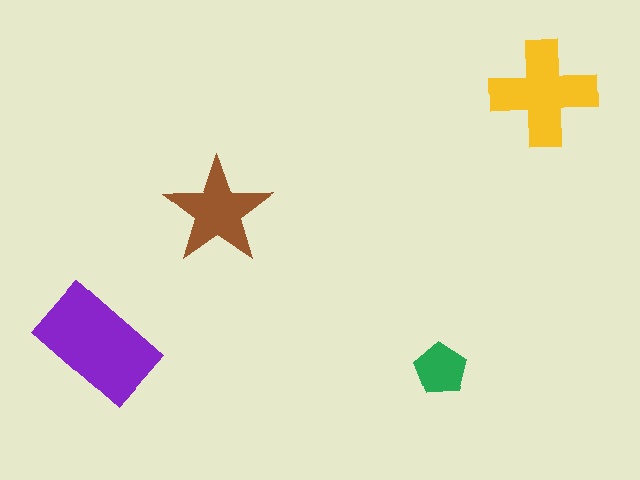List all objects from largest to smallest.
The purple rectangle, the yellow cross, the brown star, the green pentagon.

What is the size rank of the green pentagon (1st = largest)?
4th.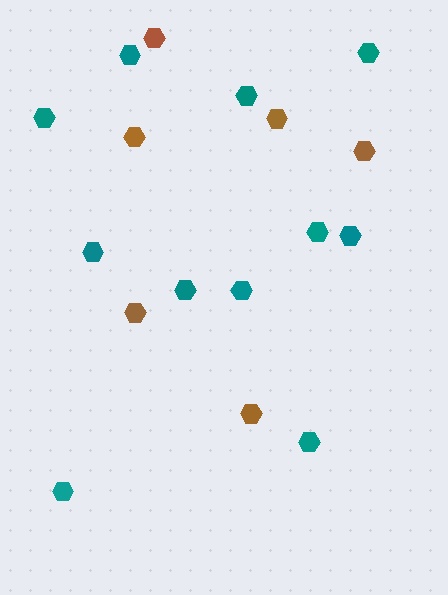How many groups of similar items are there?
There are 2 groups: one group of brown hexagons (6) and one group of teal hexagons (11).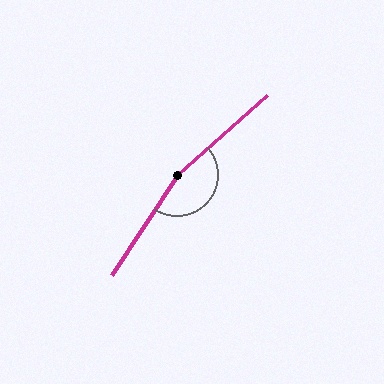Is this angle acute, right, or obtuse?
It is obtuse.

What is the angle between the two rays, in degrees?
Approximately 165 degrees.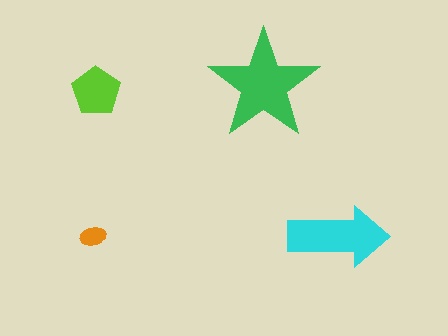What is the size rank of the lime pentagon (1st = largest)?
3rd.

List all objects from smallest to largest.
The orange ellipse, the lime pentagon, the cyan arrow, the green star.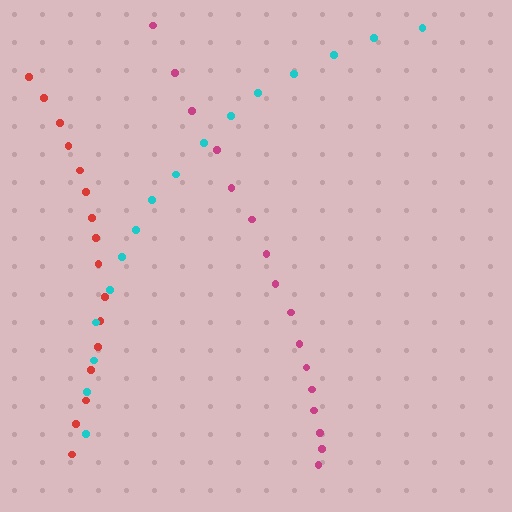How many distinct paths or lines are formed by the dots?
There are 3 distinct paths.